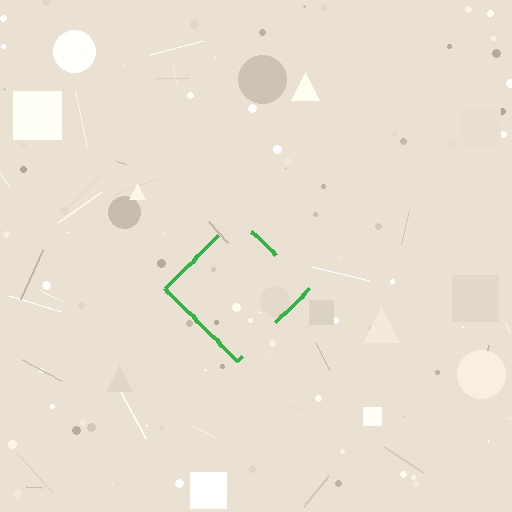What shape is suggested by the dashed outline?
The dashed outline suggests a diamond.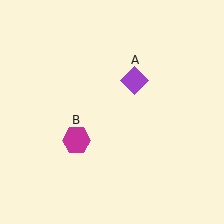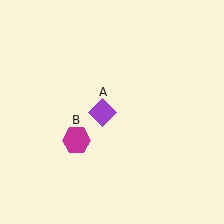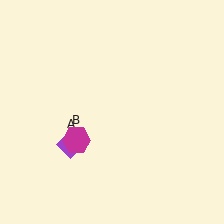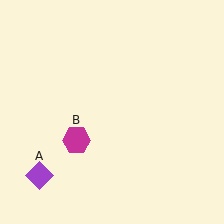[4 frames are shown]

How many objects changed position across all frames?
1 object changed position: purple diamond (object A).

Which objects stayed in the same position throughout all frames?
Magenta hexagon (object B) remained stationary.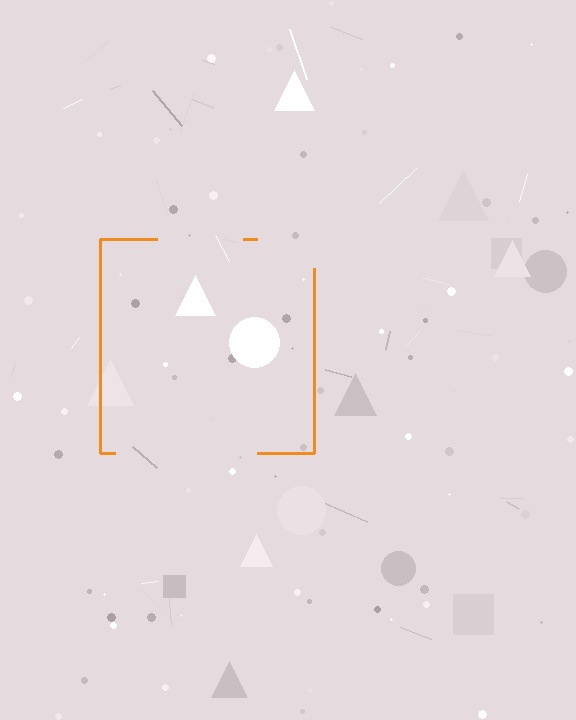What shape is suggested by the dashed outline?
The dashed outline suggests a square.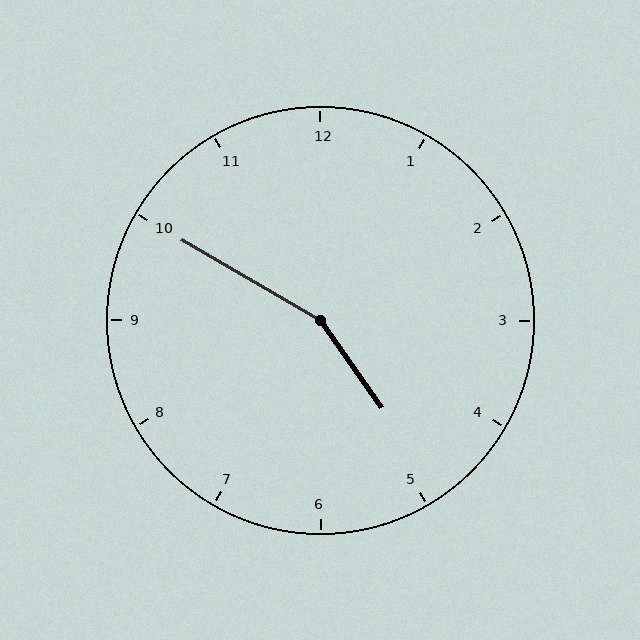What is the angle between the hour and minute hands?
Approximately 155 degrees.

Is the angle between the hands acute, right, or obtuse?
It is obtuse.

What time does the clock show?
4:50.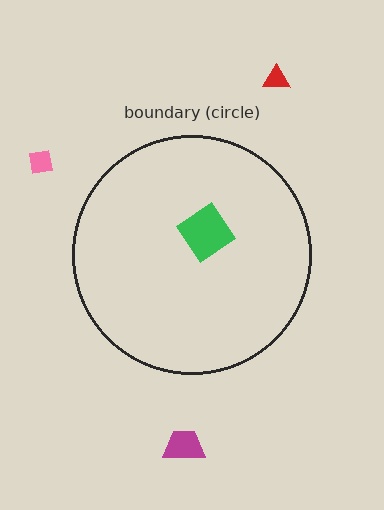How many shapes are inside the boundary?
1 inside, 3 outside.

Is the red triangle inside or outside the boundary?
Outside.